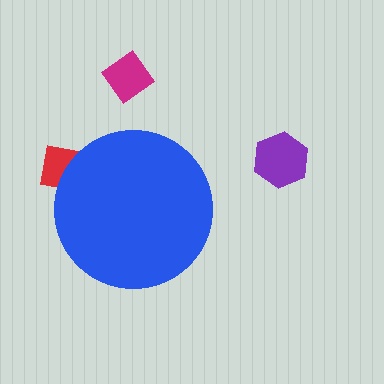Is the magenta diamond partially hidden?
No, the magenta diamond is fully visible.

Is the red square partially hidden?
Yes, the red square is partially hidden behind the blue circle.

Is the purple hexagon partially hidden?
No, the purple hexagon is fully visible.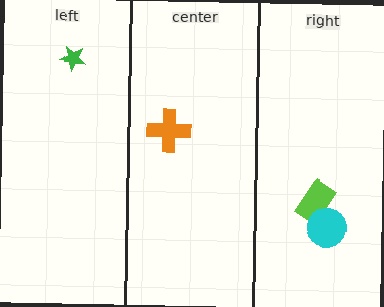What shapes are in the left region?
The green star.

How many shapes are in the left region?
1.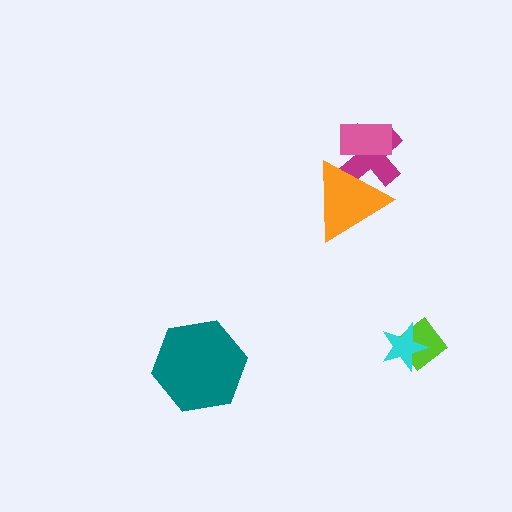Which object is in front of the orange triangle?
The pink rectangle is in front of the orange triangle.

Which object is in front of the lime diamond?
The cyan star is in front of the lime diamond.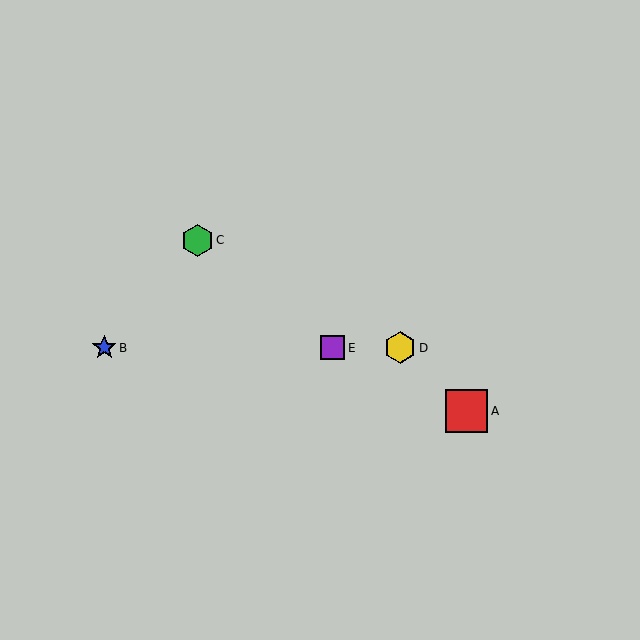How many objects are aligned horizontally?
3 objects (B, D, E) are aligned horizontally.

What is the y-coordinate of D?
Object D is at y≈348.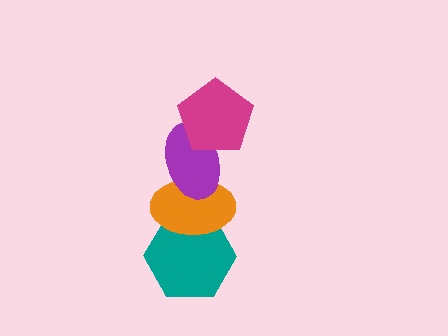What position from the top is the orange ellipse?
The orange ellipse is 3rd from the top.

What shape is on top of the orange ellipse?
The purple ellipse is on top of the orange ellipse.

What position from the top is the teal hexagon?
The teal hexagon is 4th from the top.